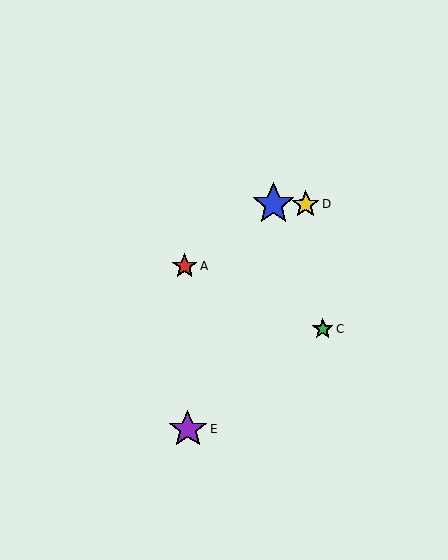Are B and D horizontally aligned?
Yes, both are at y≈204.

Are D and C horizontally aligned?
No, D is at y≈204 and C is at y≈329.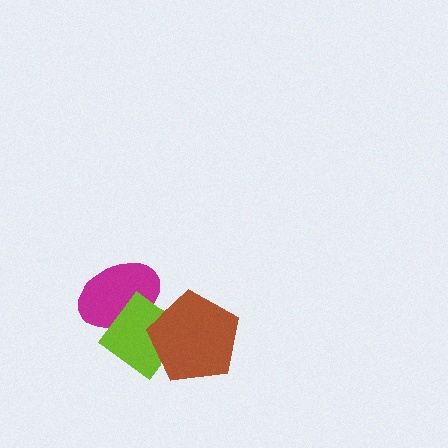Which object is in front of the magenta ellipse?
The lime diamond is in front of the magenta ellipse.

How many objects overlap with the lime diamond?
2 objects overlap with the lime diamond.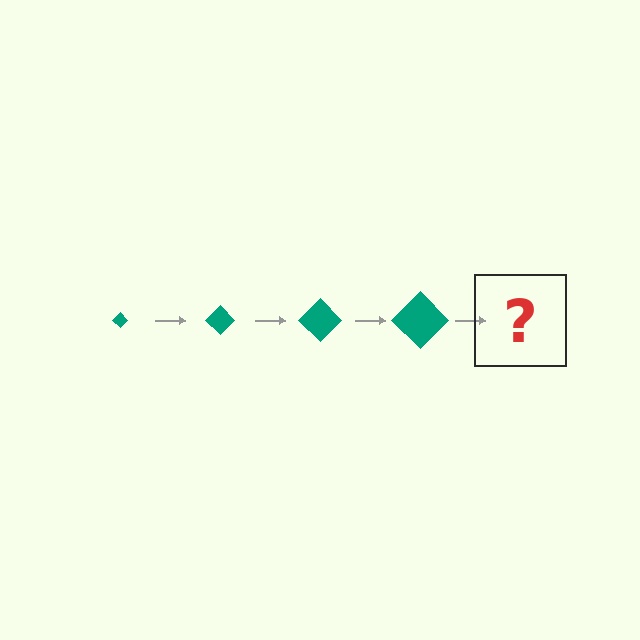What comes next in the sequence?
The next element should be a teal diamond, larger than the previous one.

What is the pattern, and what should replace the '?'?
The pattern is that the diamond gets progressively larger each step. The '?' should be a teal diamond, larger than the previous one.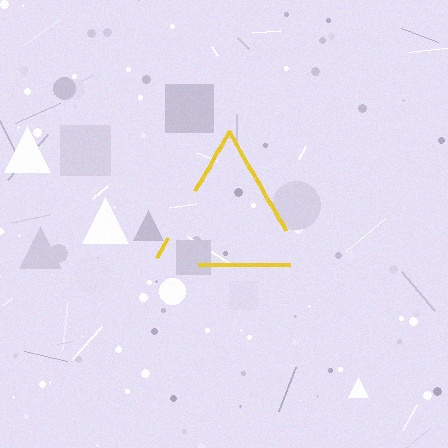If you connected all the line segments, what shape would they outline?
They would outline a triangle.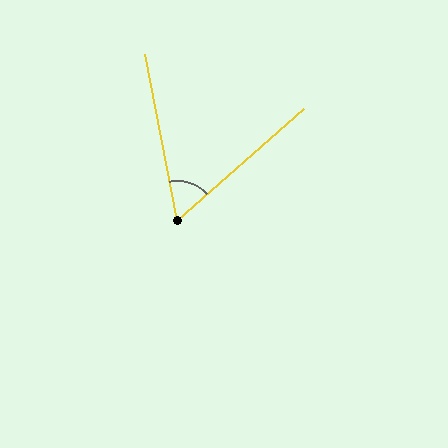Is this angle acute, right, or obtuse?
It is acute.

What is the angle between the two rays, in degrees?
Approximately 60 degrees.